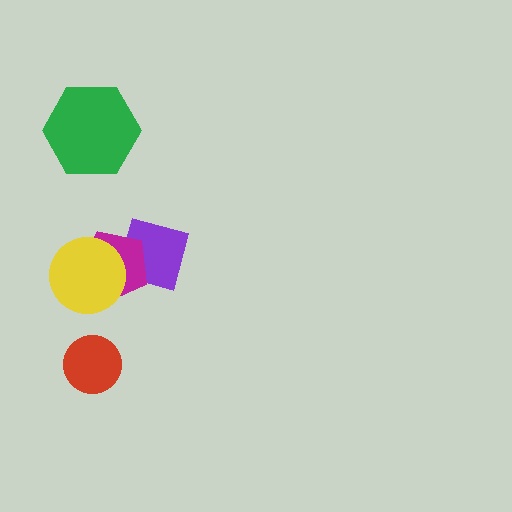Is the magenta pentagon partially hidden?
Yes, it is partially covered by another shape.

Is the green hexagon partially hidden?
No, no other shape covers it.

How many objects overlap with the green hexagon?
0 objects overlap with the green hexagon.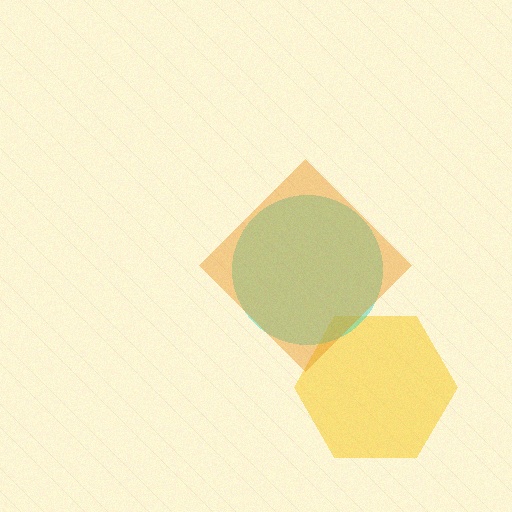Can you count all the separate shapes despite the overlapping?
Yes, there are 3 separate shapes.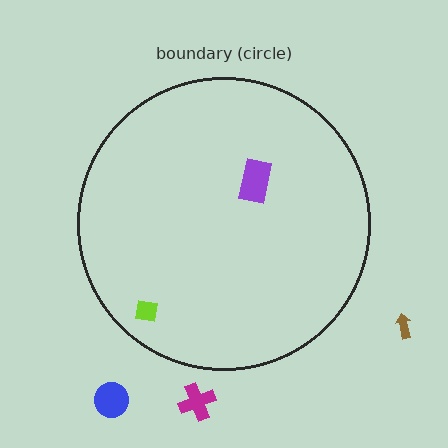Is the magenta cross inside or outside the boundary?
Outside.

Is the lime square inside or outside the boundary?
Inside.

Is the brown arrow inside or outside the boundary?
Outside.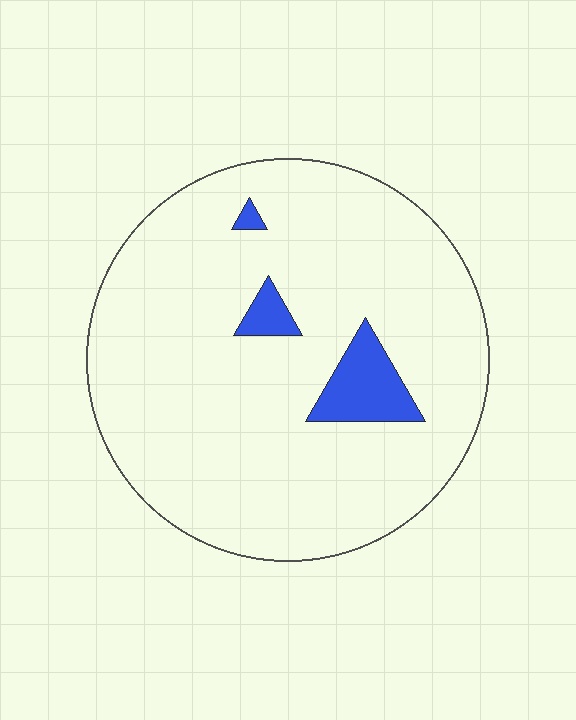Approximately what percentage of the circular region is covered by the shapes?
Approximately 5%.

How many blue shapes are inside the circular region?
3.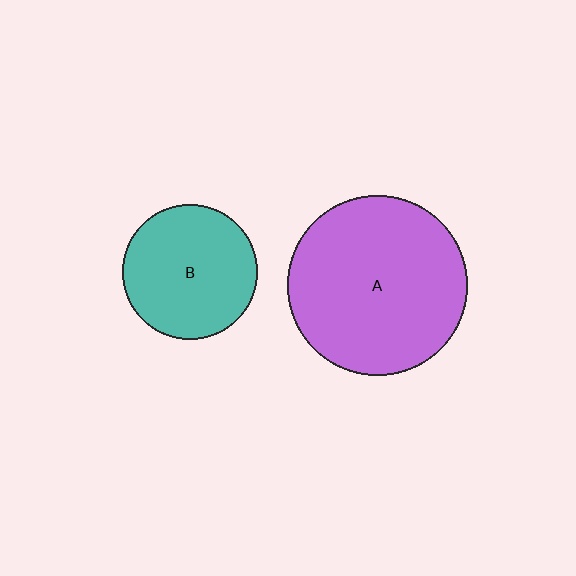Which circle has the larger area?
Circle A (purple).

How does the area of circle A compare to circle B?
Approximately 1.8 times.